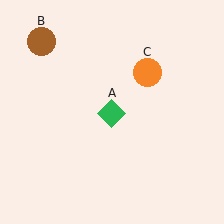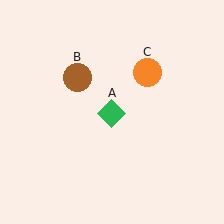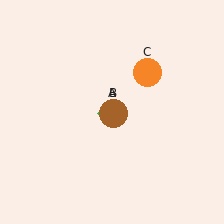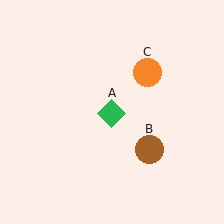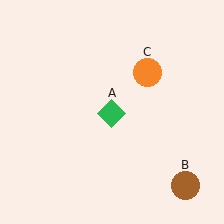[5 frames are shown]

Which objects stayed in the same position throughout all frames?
Green diamond (object A) and orange circle (object C) remained stationary.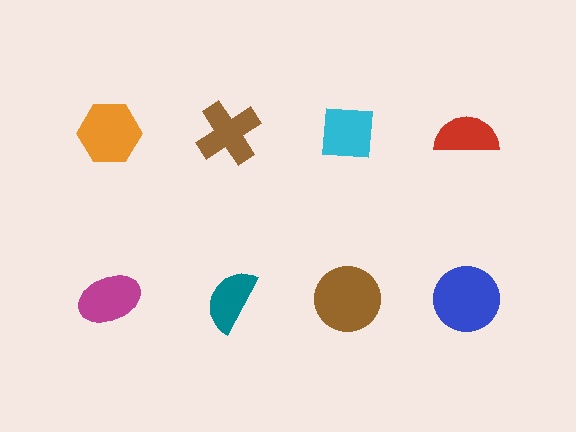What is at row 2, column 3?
A brown circle.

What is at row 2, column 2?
A teal semicircle.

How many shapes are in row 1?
4 shapes.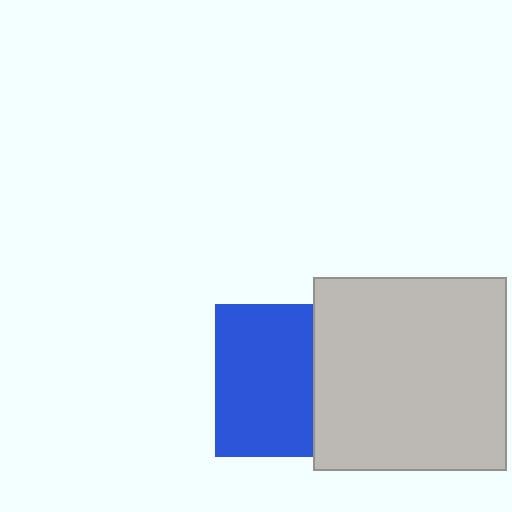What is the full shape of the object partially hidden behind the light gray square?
The partially hidden object is a blue square.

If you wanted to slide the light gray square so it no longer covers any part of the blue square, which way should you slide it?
Slide it right — that is the most direct way to separate the two shapes.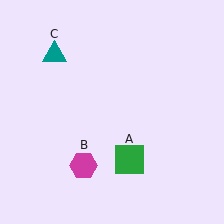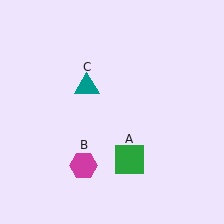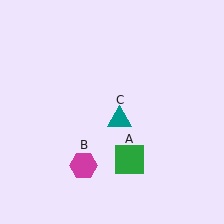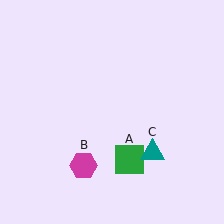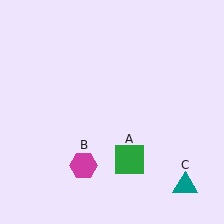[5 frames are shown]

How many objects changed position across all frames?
1 object changed position: teal triangle (object C).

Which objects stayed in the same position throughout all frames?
Green square (object A) and magenta hexagon (object B) remained stationary.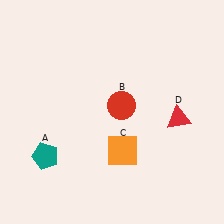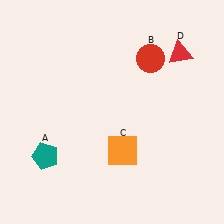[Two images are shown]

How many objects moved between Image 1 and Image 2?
2 objects moved between the two images.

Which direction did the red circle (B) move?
The red circle (B) moved up.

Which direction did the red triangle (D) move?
The red triangle (D) moved up.